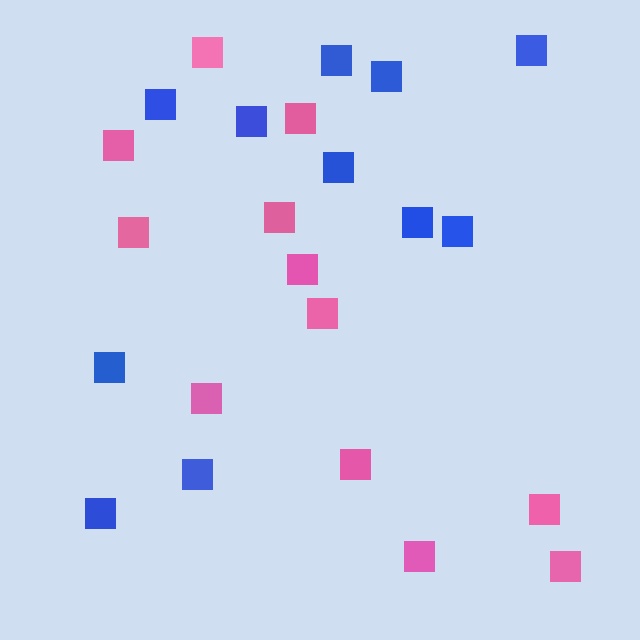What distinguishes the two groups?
There are 2 groups: one group of pink squares (12) and one group of blue squares (11).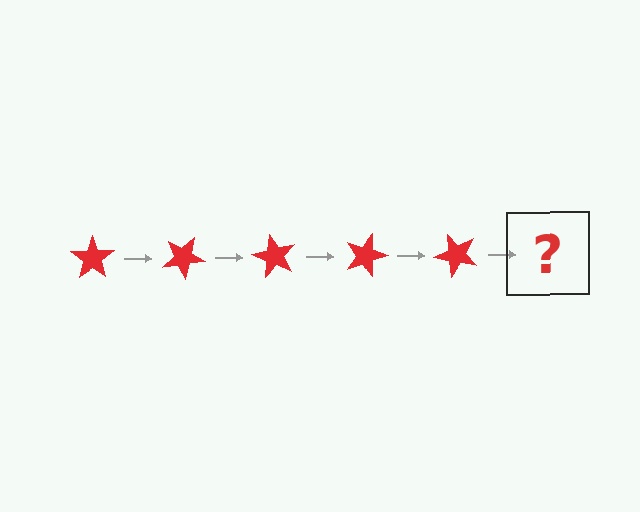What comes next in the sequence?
The next element should be a red star rotated 150 degrees.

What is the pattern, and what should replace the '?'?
The pattern is that the star rotates 30 degrees each step. The '?' should be a red star rotated 150 degrees.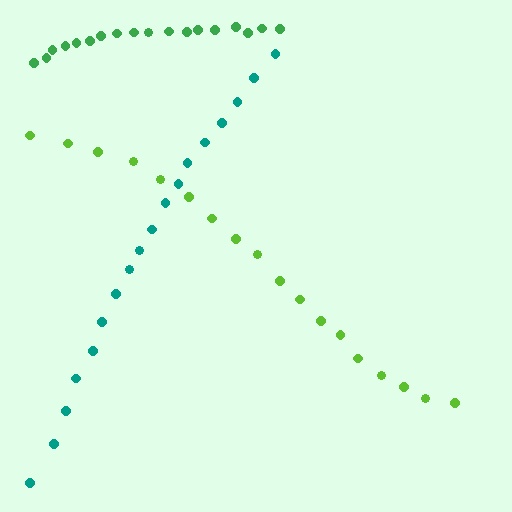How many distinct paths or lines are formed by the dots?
There are 3 distinct paths.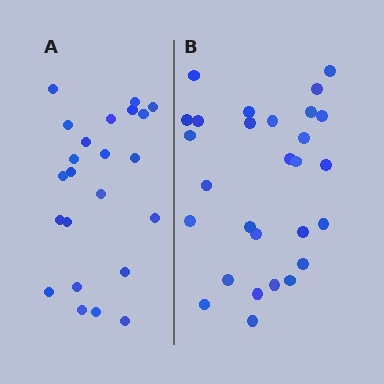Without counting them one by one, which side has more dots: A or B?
Region B (the right region) has more dots.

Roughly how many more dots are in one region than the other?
Region B has about 5 more dots than region A.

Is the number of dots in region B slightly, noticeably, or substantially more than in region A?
Region B has only slightly more — the two regions are fairly close. The ratio is roughly 1.2 to 1.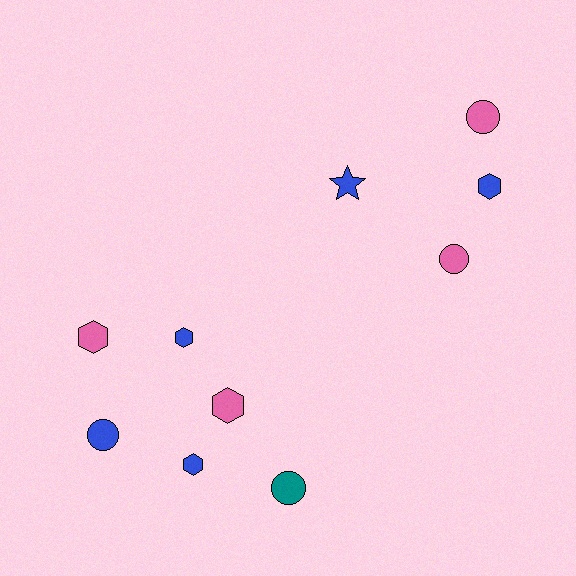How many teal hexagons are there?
There are no teal hexagons.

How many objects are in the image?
There are 10 objects.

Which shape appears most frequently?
Hexagon, with 5 objects.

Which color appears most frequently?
Blue, with 5 objects.